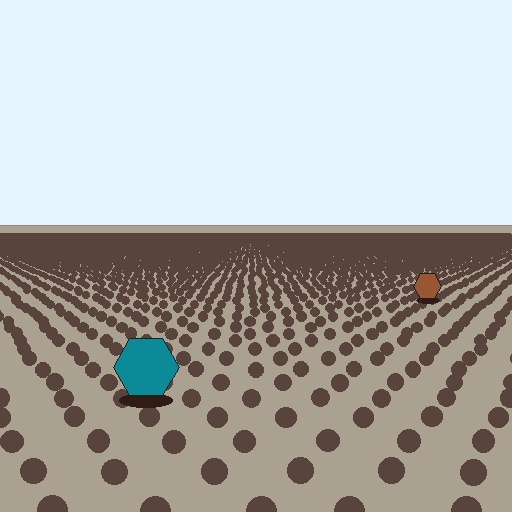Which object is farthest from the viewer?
The brown hexagon is farthest from the viewer. It appears smaller and the ground texture around it is denser.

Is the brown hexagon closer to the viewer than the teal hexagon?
No. The teal hexagon is closer — you can tell from the texture gradient: the ground texture is coarser near it.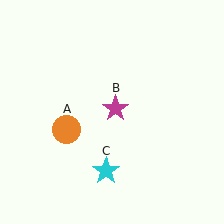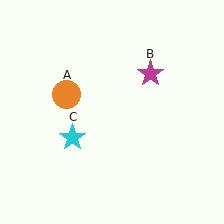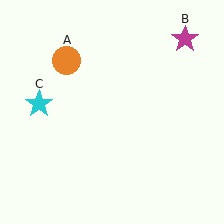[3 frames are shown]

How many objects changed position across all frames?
3 objects changed position: orange circle (object A), magenta star (object B), cyan star (object C).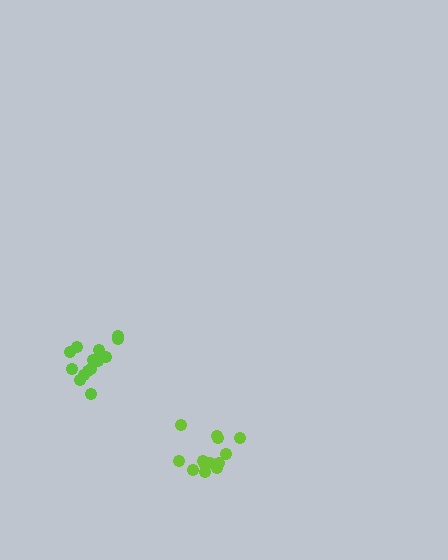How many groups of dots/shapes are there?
There are 2 groups.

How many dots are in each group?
Group 1: 13 dots, Group 2: 14 dots (27 total).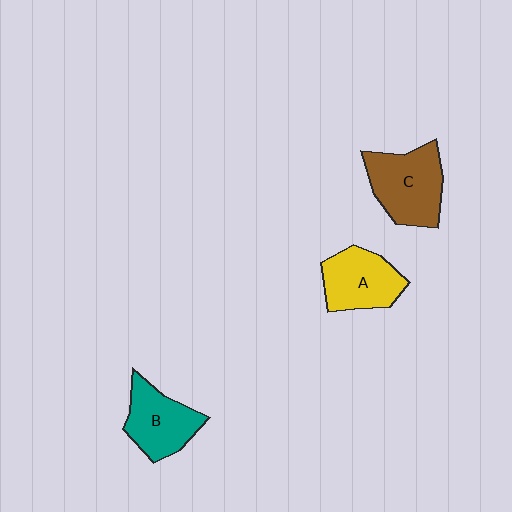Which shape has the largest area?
Shape C (brown).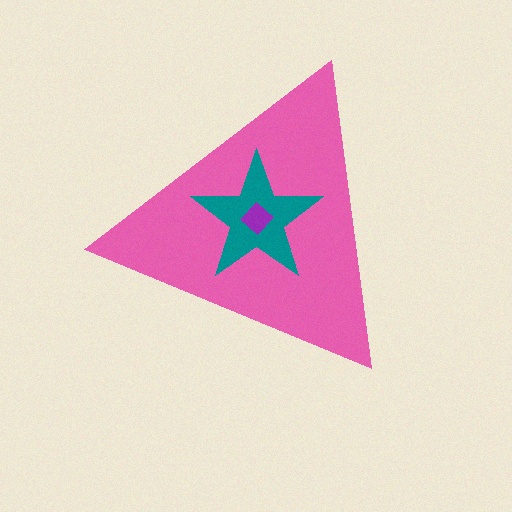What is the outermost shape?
The pink triangle.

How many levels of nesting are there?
3.